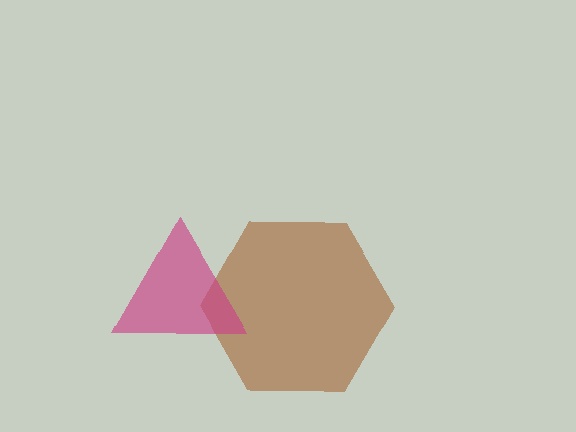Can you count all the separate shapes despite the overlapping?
Yes, there are 2 separate shapes.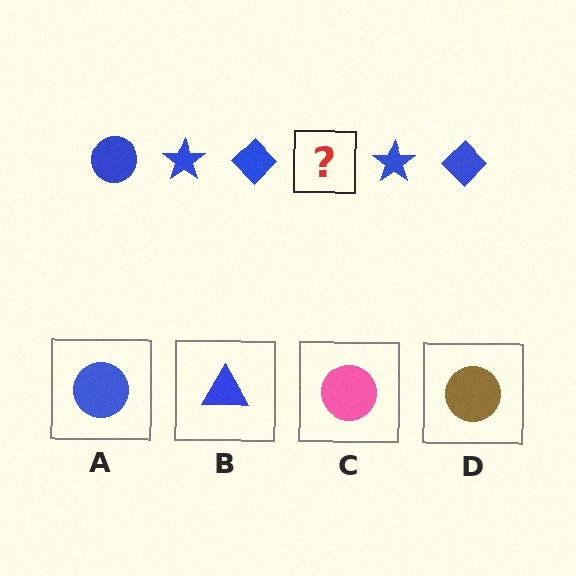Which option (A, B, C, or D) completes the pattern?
A.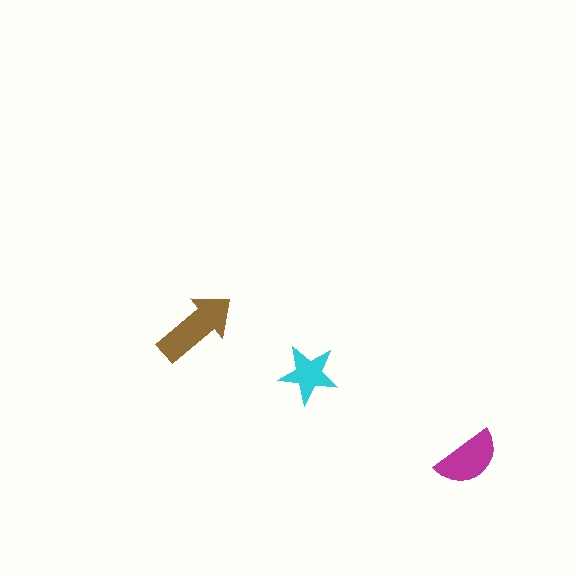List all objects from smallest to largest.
The cyan star, the magenta semicircle, the brown arrow.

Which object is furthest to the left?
The brown arrow is leftmost.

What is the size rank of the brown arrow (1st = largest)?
1st.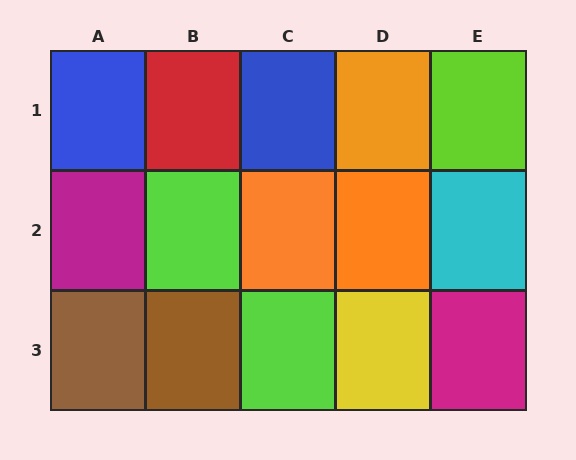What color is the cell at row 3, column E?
Magenta.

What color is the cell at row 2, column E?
Cyan.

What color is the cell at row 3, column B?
Brown.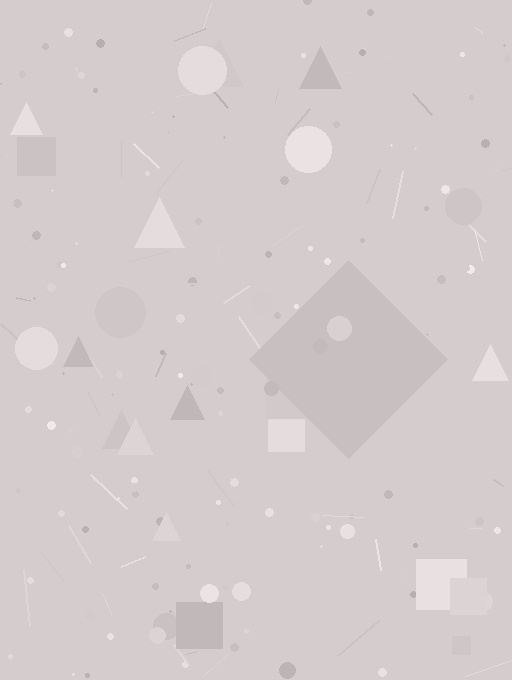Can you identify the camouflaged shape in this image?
The camouflaged shape is a diamond.